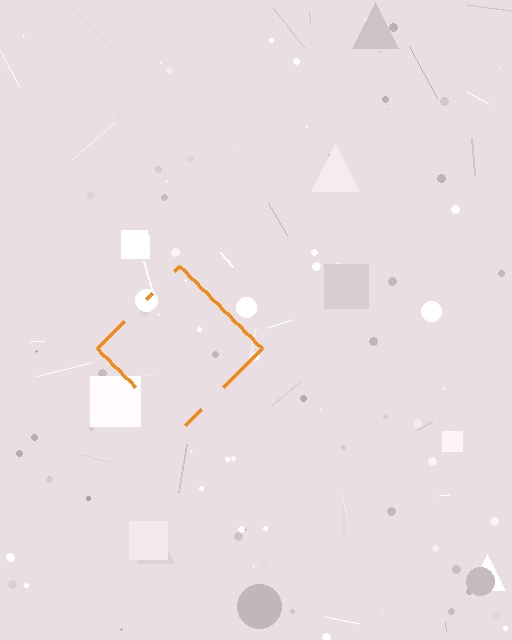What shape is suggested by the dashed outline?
The dashed outline suggests a diamond.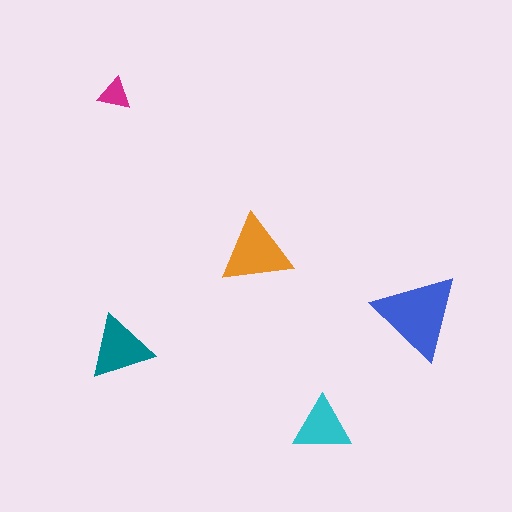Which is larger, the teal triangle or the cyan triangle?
The teal one.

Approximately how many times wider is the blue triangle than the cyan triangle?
About 1.5 times wider.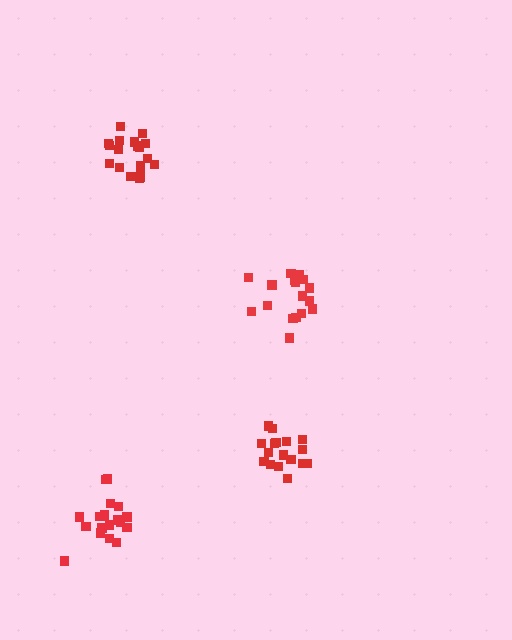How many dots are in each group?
Group 1: 18 dots, Group 2: 19 dots, Group 3: 17 dots, Group 4: 17 dots (71 total).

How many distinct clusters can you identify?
There are 4 distinct clusters.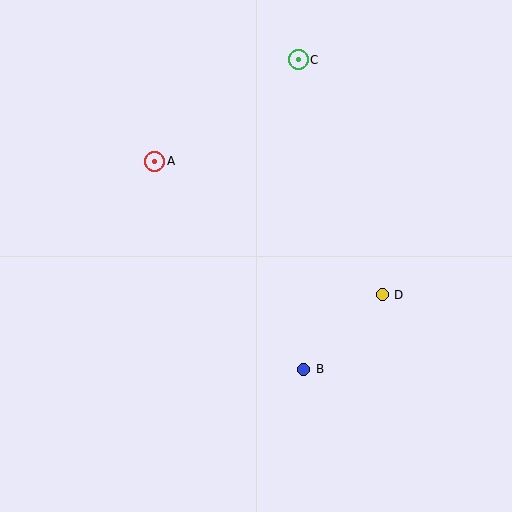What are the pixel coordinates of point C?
Point C is at (298, 60).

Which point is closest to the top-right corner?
Point C is closest to the top-right corner.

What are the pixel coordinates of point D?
Point D is at (382, 295).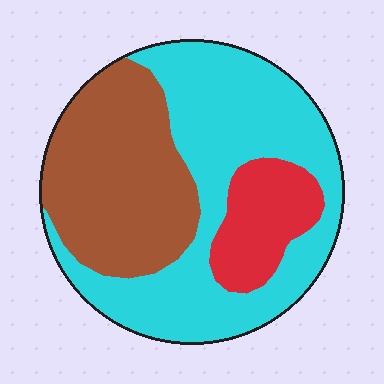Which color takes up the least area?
Red, at roughly 15%.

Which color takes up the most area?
Cyan, at roughly 50%.